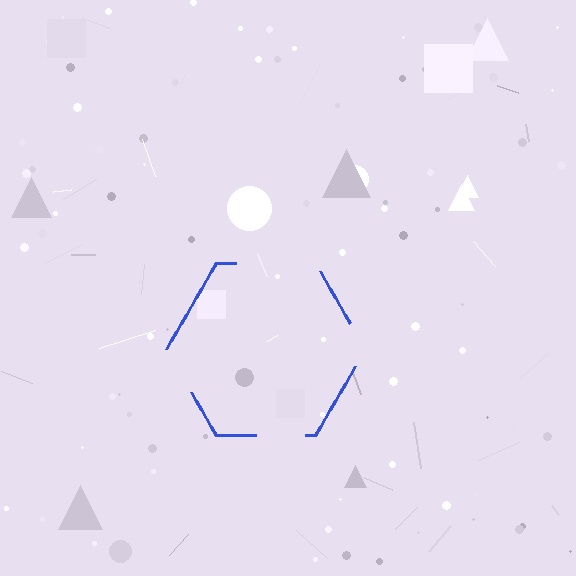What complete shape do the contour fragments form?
The contour fragments form a hexagon.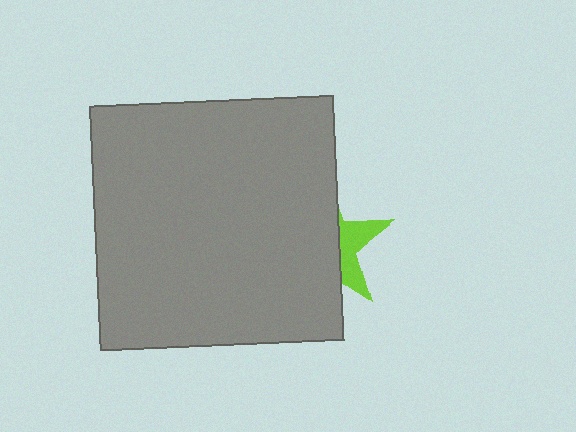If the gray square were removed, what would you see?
You would see the complete lime star.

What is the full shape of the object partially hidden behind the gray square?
The partially hidden object is a lime star.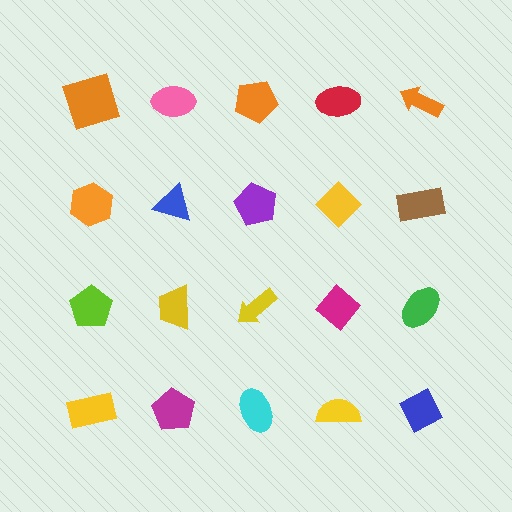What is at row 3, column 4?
A magenta diamond.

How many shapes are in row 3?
5 shapes.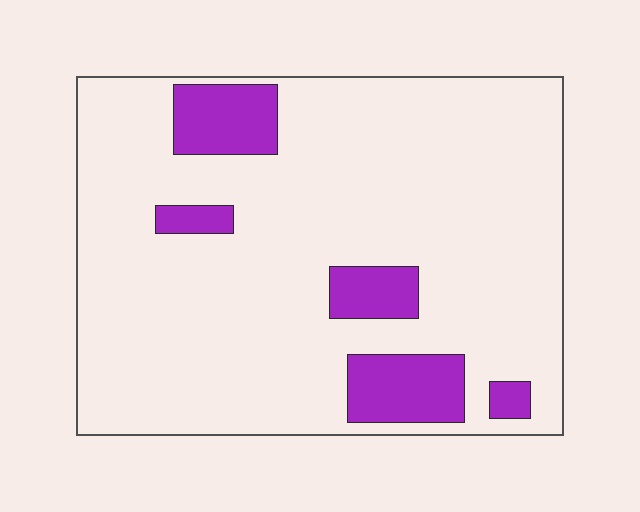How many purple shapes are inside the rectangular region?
5.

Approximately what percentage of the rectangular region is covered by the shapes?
Approximately 15%.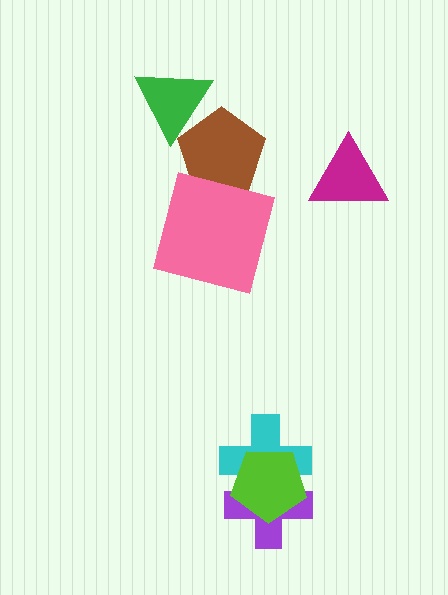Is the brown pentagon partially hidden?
Yes, it is partially covered by another shape.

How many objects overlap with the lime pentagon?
2 objects overlap with the lime pentagon.